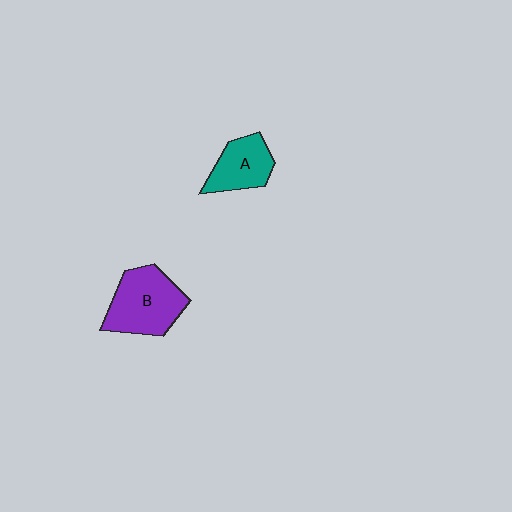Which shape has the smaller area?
Shape A (teal).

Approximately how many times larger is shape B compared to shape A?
Approximately 1.5 times.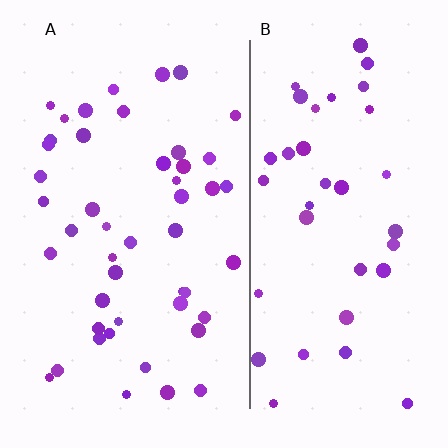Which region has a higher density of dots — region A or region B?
A (the left).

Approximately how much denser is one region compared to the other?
Approximately 1.2× — region A over region B.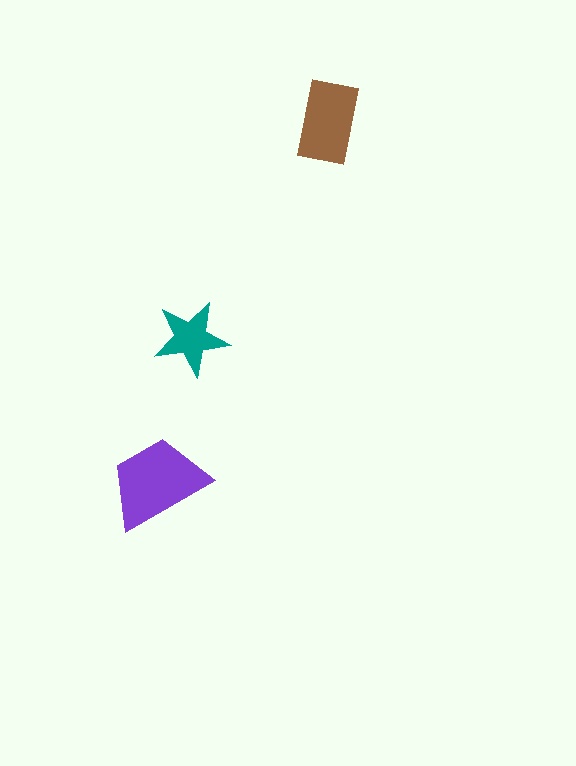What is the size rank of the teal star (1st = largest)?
3rd.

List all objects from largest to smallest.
The purple trapezoid, the brown rectangle, the teal star.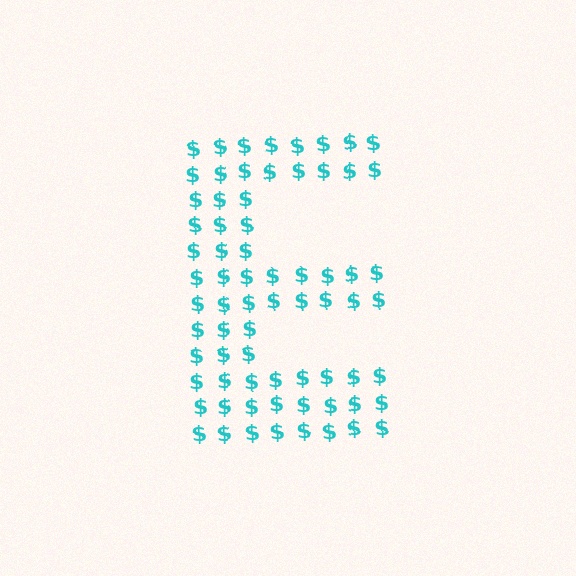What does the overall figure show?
The overall figure shows the letter E.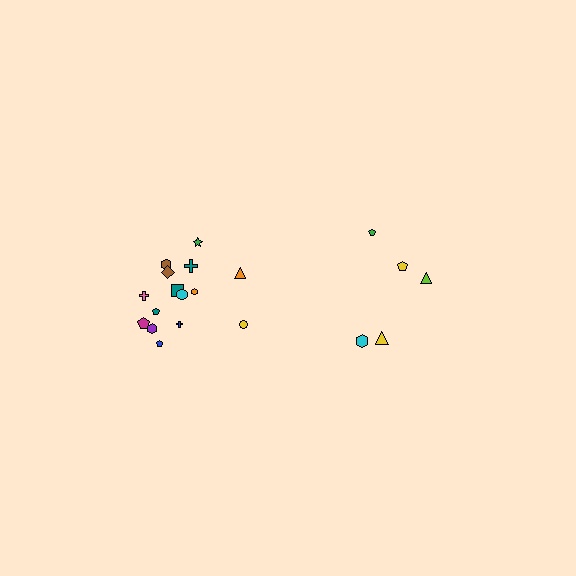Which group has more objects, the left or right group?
The left group.